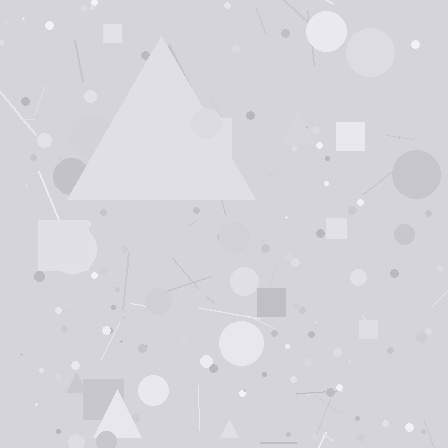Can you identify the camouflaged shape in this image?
The camouflaged shape is a triangle.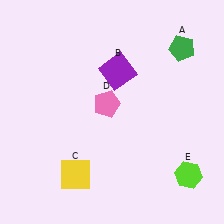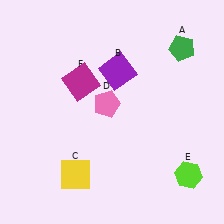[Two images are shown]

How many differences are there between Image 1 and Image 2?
There is 1 difference between the two images.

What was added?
A magenta square (F) was added in Image 2.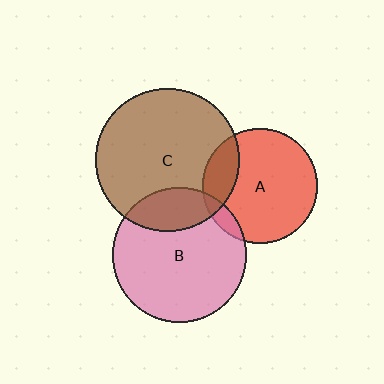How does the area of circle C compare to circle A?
Approximately 1.5 times.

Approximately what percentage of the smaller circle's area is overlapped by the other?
Approximately 20%.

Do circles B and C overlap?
Yes.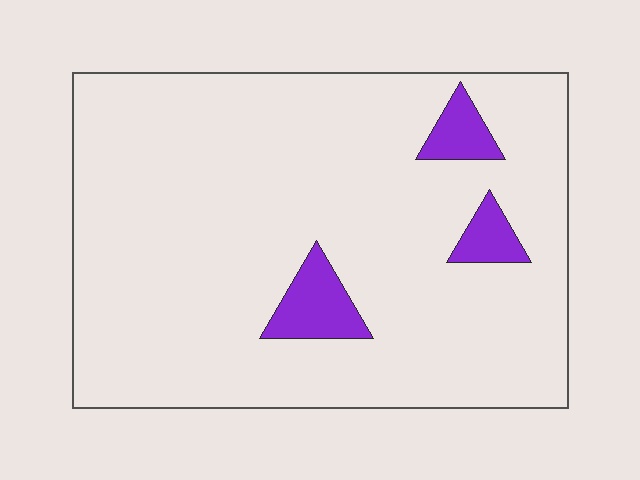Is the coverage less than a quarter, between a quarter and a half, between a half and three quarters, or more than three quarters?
Less than a quarter.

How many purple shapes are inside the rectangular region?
3.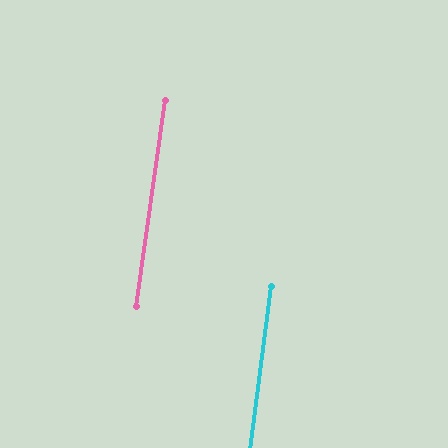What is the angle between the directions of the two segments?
Approximately 1 degree.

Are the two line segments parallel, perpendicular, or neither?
Parallel — their directions differ by only 0.8°.